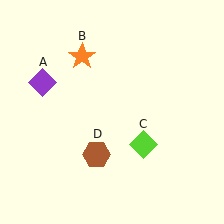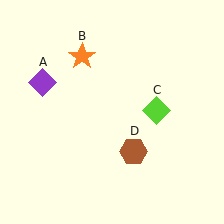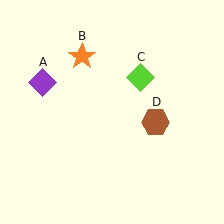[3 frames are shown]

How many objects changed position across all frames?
2 objects changed position: lime diamond (object C), brown hexagon (object D).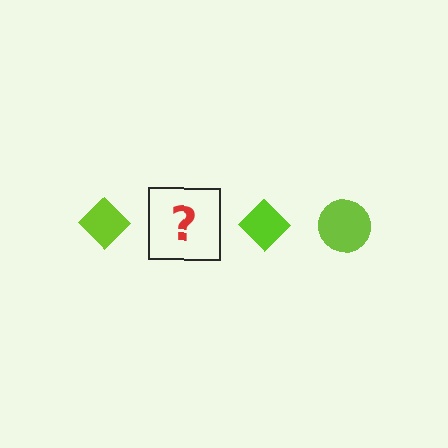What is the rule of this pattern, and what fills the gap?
The rule is that the pattern cycles through diamond, circle shapes in lime. The gap should be filled with a lime circle.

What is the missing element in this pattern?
The missing element is a lime circle.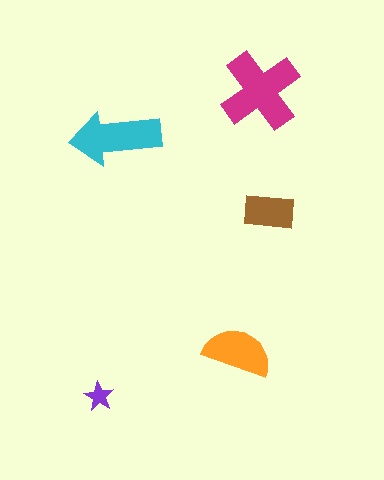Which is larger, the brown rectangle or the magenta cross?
The magenta cross.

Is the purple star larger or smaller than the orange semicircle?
Smaller.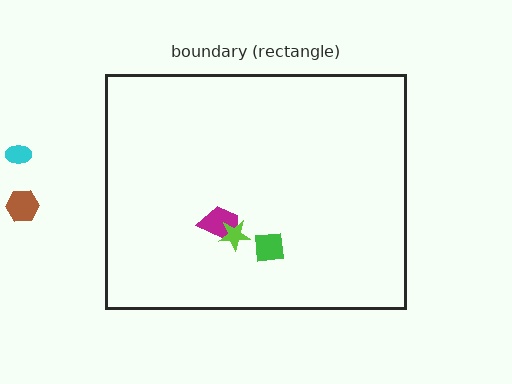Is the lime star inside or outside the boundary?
Inside.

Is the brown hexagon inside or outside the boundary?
Outside.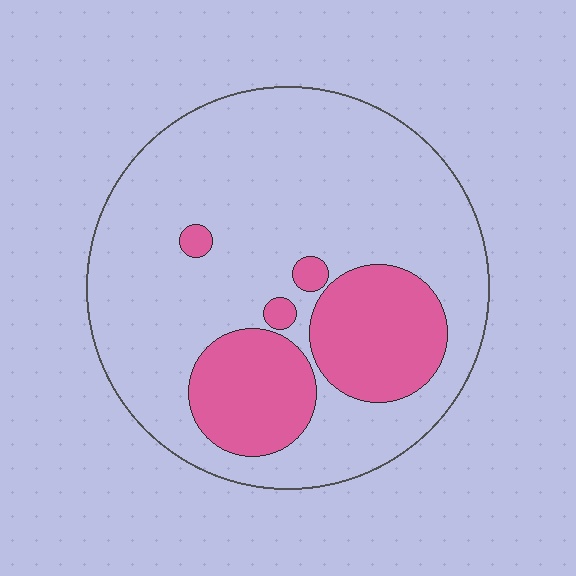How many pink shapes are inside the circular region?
5.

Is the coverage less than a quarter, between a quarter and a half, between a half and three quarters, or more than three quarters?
Less than a quarter.